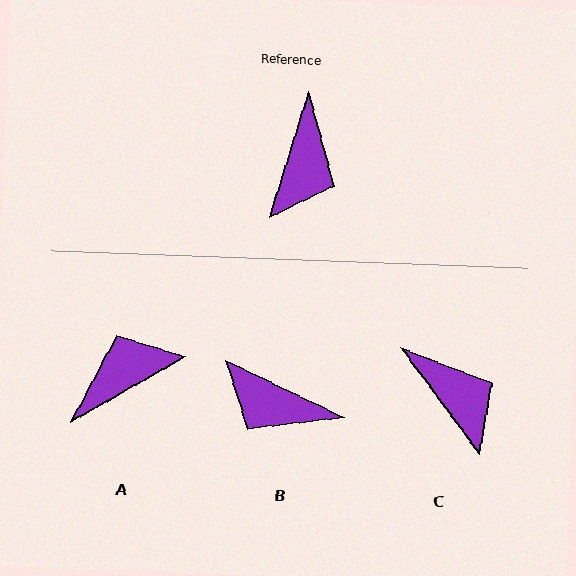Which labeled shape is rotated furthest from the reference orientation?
A, about 137 degrees away.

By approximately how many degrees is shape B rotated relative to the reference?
Approximately 99 degrees clockwise.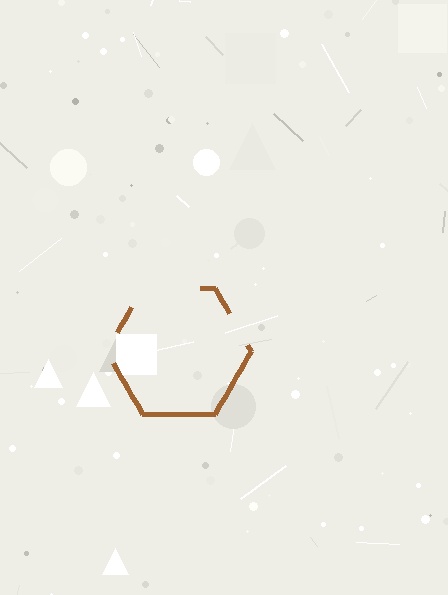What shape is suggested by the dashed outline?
The dashed outline suggests a hexagon.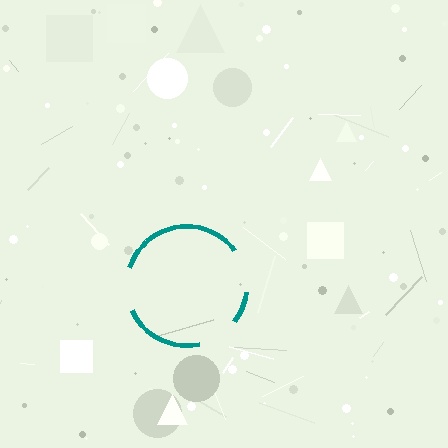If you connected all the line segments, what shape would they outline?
They would outline a circle.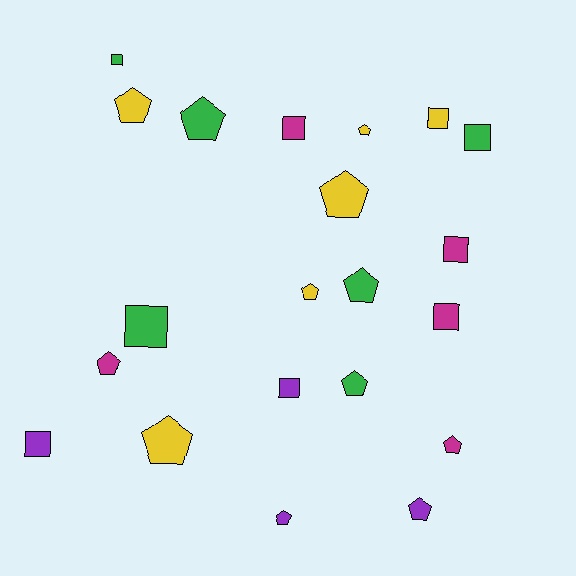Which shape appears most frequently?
Pentagon, with 12 objects.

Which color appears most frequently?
Green, with 6 objects.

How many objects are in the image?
There are 21 objects.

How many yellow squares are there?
There is 1 yellow square.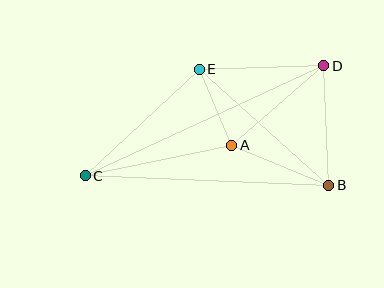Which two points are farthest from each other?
Points C and D are farthest from each other.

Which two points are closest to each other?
Points A and E are closest to each other.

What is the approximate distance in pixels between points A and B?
The distance between A and B is approximately 105 pixels.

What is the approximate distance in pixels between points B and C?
The distance between B and C is approximately 244 pixels.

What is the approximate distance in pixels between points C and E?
The distance between C and E is approximately 156 pixels.